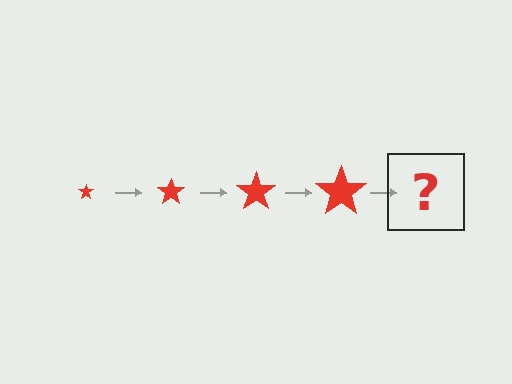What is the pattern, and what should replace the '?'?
The pattern is that the star gets progressively larger each step. The '?' should be a red star, larger than the previous one.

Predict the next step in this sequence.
The next step is a red star, larger than the previous one.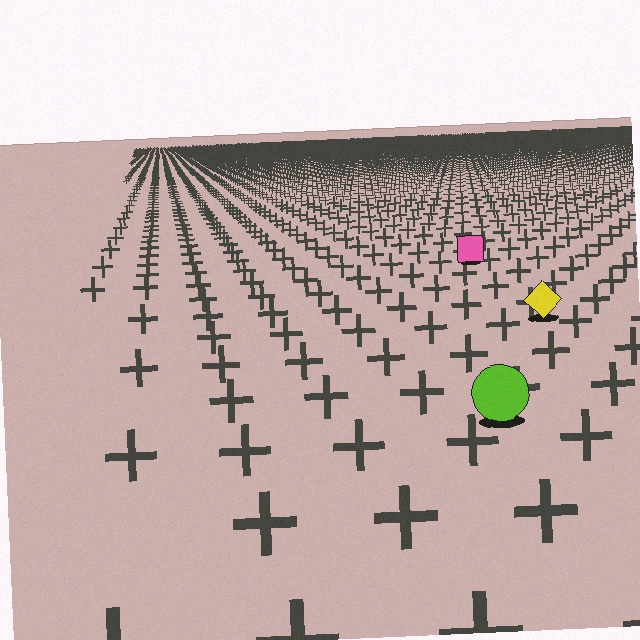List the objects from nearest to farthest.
From nearest to farthest: the lime circle, the yellow diamond, the pink square.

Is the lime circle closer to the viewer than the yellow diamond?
Yes. The lime circle is closer — you can tell from the texture gradient: the ground texture is coarser near it.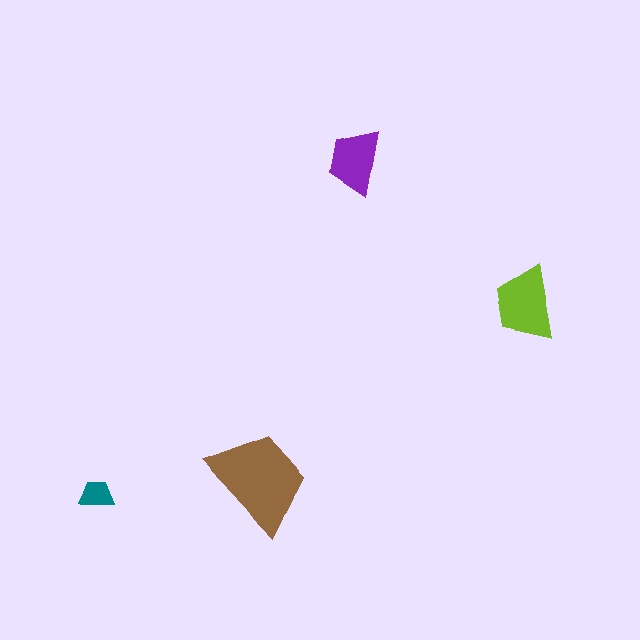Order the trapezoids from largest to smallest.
the brown one, the lime one, the purple one, the teal one.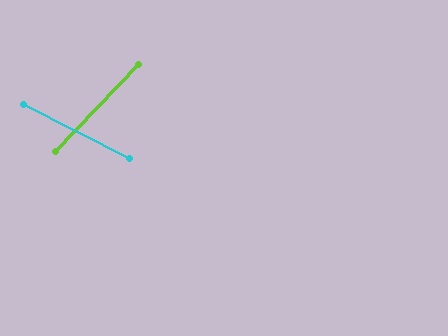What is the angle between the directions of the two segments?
Approximately 74 degrees.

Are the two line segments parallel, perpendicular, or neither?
Neither parallel nor perpendicular — they differ by about 74°.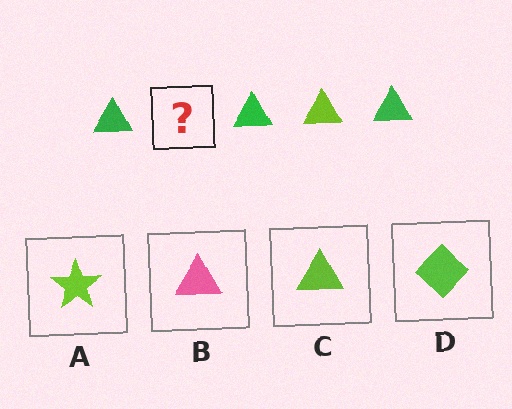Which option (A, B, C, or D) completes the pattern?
C.